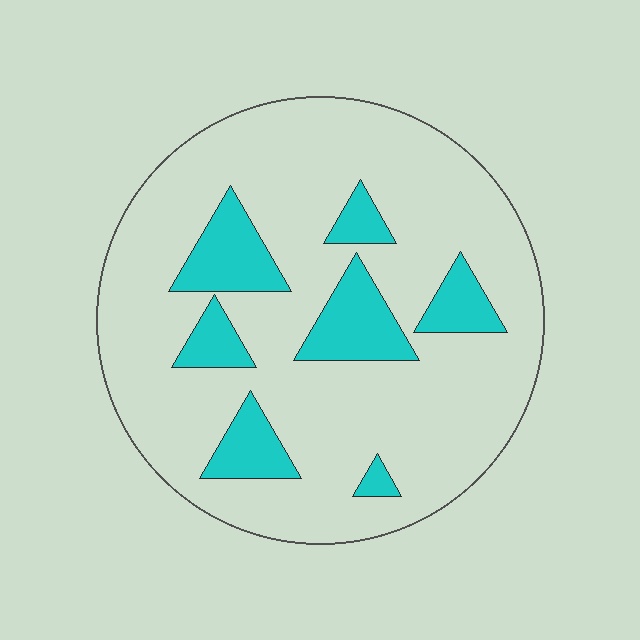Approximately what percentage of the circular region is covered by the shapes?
Approximately 20%.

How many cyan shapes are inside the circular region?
7.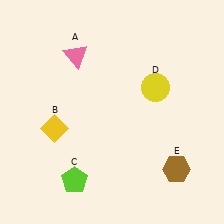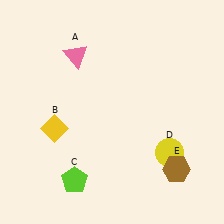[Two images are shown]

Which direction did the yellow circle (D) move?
The yellow circle (D) moved down.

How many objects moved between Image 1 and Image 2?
1 object moved between the two images.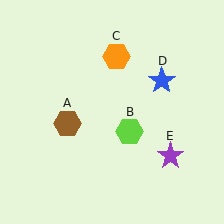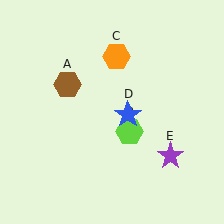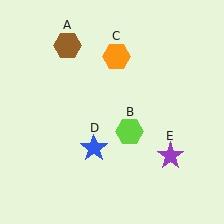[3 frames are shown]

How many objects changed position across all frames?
2 objects changed position: brown hexagon (object A), blue star (object D).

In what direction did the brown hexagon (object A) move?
The brown hexagon (object A) moved up.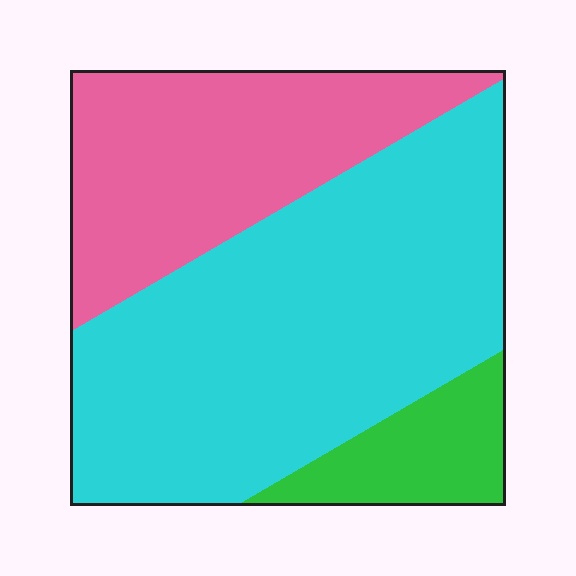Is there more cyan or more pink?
Cyan.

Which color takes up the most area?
Cyan, at roughly 60%.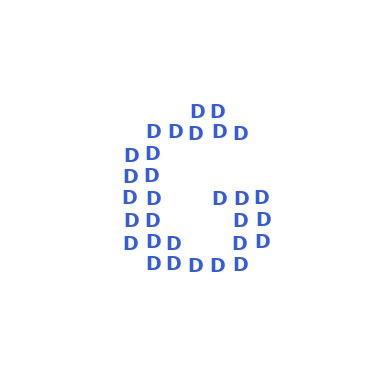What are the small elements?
The small elements are letter D's.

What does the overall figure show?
The overall figure shows the letter G.